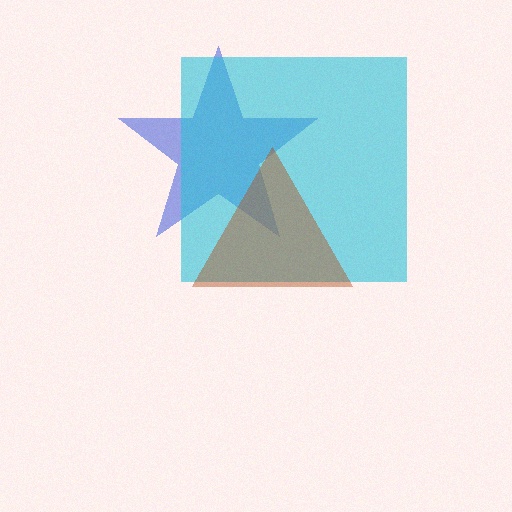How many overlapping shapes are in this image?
There are 3 overlapping shapes in the image.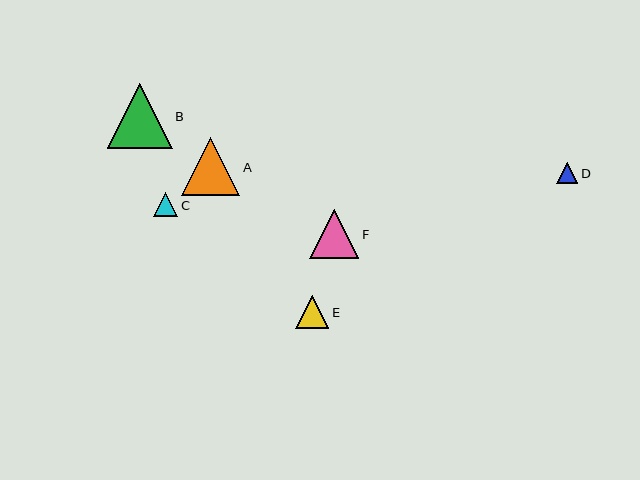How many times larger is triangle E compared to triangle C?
Triangle E is approximately 1.4 times the size of triangle C.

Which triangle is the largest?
Triangle B is the largest with a size of approximately 65 pixels.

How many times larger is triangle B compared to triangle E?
Triangle B is approximately 1.9 times the size of triangle E.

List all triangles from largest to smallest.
From largest to smallest: B, A, F, E, C, D.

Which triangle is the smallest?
Triangle D is the smallest with a size of approximately 22 pixels.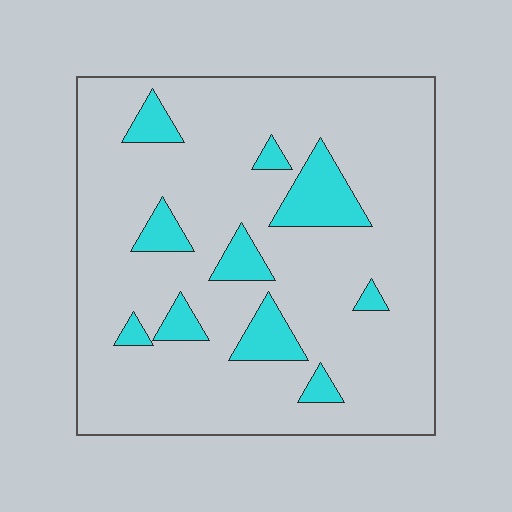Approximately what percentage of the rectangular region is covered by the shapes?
Approximately 15%.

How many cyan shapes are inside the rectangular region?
10.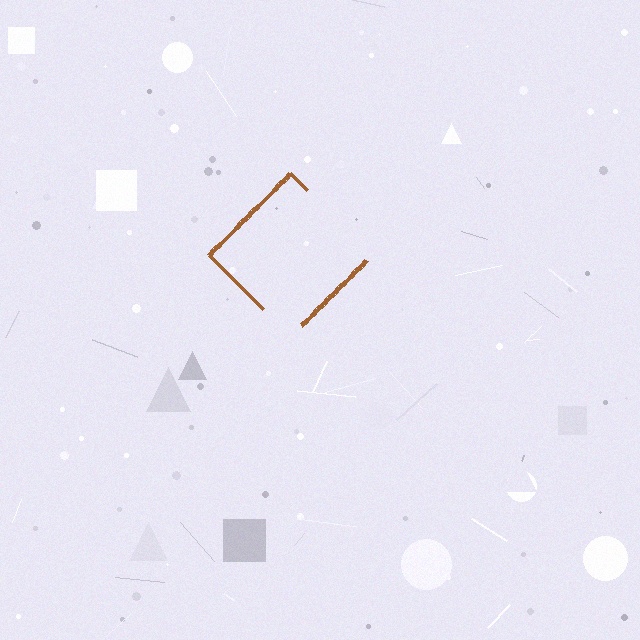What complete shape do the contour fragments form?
The contour fragments form a diamond.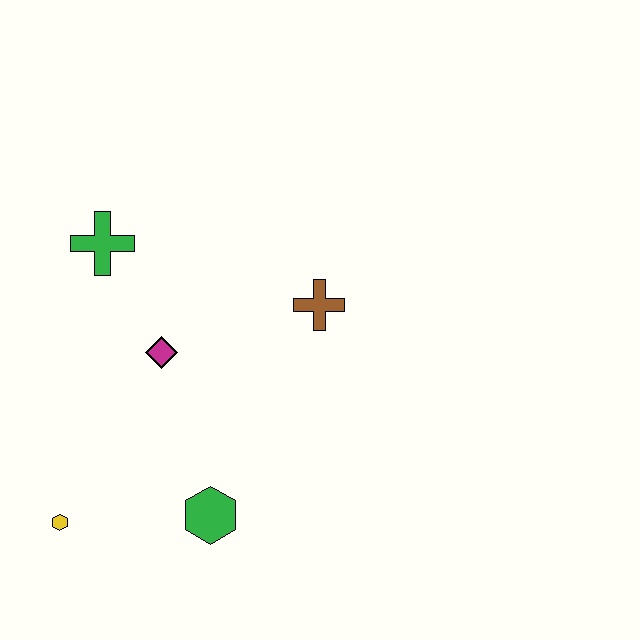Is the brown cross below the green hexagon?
No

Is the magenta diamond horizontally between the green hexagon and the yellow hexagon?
Yes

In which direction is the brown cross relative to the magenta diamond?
The brown cross is to the right of the magenta diamond.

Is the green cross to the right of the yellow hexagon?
Yes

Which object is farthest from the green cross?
The green hexagon is farthest from the green cross.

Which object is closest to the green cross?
The magenta diamond is closest to the green cross.